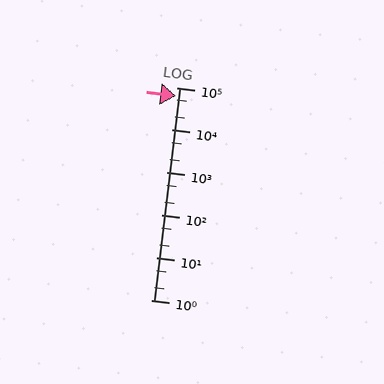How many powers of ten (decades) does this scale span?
The scale spans 5 decades, from 1 to 100000.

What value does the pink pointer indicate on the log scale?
The pointer indicates approximately 63000.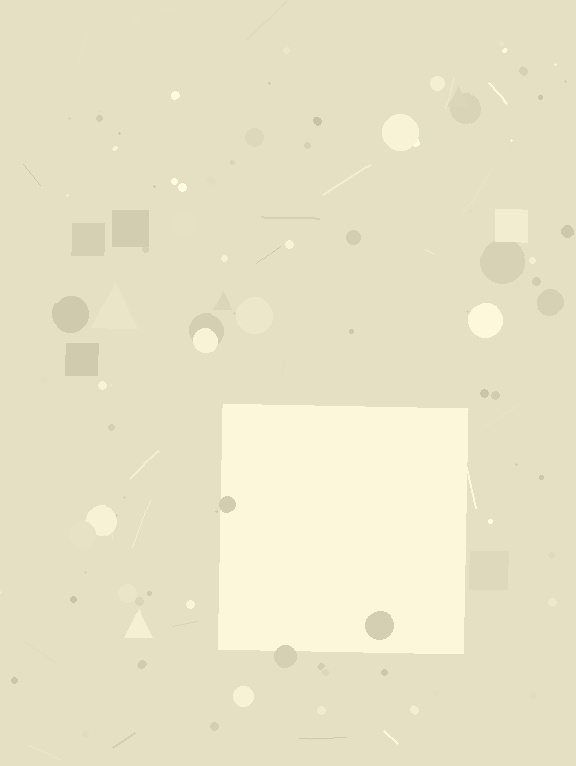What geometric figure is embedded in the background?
A square is embedded in the background.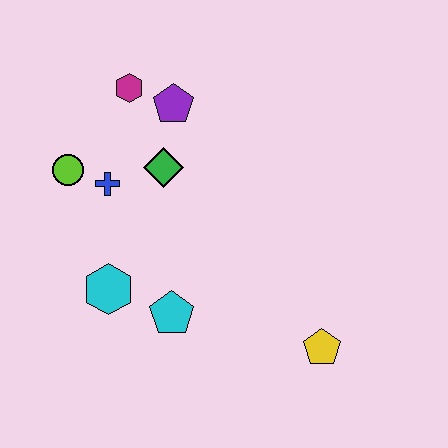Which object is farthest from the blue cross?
The yellow pentagon is farthest from the blue cross.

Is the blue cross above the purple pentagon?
No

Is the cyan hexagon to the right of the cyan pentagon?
No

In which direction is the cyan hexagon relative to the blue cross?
The cyan hexagon is below the blue cross.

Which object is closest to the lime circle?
The blue cross is closest to the lime circle.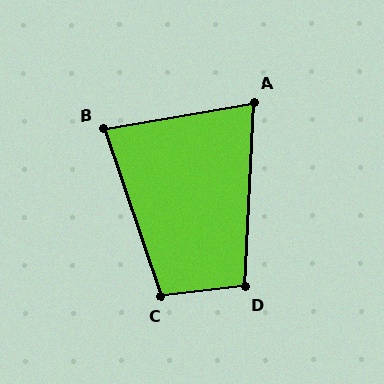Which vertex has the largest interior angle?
C, at approximately 102 degrees.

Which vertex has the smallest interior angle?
A, at approximately 78 degrees.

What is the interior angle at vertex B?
Approximately 81 degrees (acute).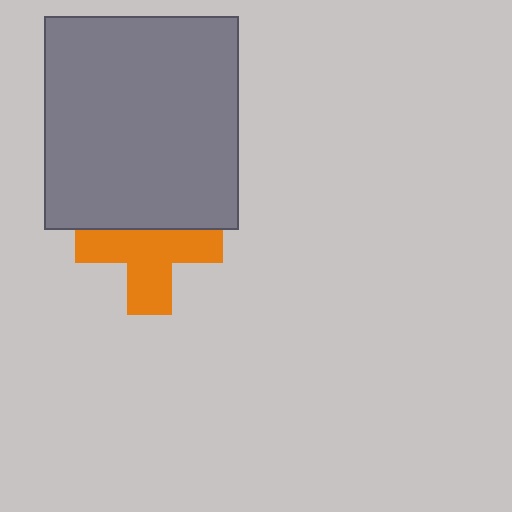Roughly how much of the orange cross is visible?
About half of it is visible (roughly 65%).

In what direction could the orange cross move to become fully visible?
The orange cross could move down. That would shift it out from behind the gray rectangle entirely.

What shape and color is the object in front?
The object in front is a gray rectangle.